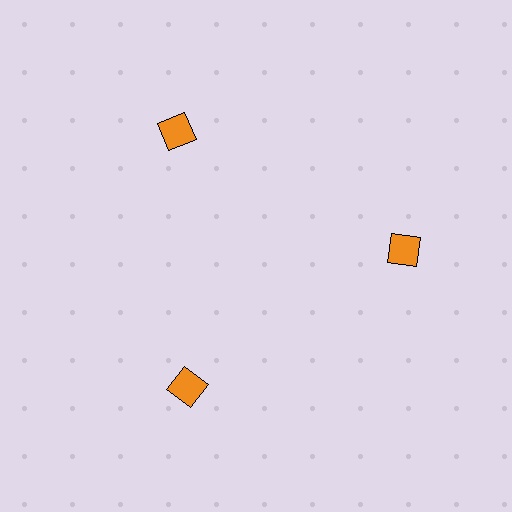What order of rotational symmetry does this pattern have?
This pattern has 3-fold rotational symmetry.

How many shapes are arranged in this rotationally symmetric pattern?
There are 3 shapes, arranged in 3 groups of 1.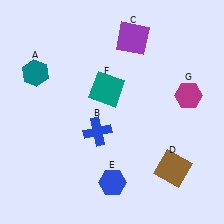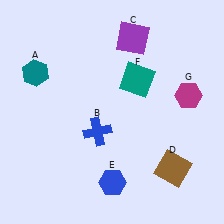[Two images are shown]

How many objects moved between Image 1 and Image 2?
1 object moved between the two images.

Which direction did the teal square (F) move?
The teal square (F) moved right.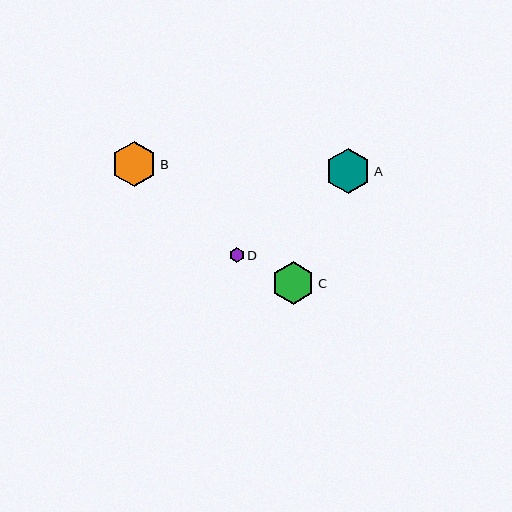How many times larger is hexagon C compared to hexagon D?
Hexagon C is approximately 2.9 times the size of hexagon D.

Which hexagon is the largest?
Hexagon B is the largest with a size of approximately 45 pixels.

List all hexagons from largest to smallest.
From largest to smallest: B, A, C, D.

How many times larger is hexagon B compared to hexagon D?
Hexagon B is approximately 3.0 times the size of hexagon D.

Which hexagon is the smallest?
Hexagon D is the smallest with a size of approximately 15 pixels.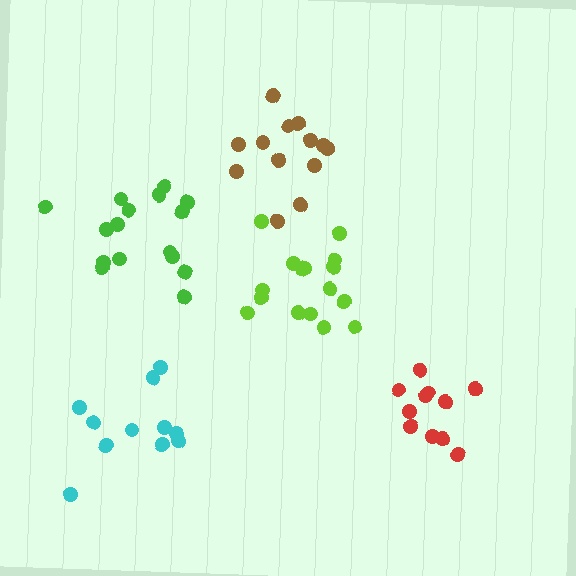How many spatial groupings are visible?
There are 5 spatial groupings.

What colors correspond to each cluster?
The clusters are colored: brown, cyan, red, green, lime.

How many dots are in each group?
Group 1: 14 dots, Group 2: 11 dots, Group 3: 11 dots, Group 4: 16 dots, Group 5: 16 dots (68 total).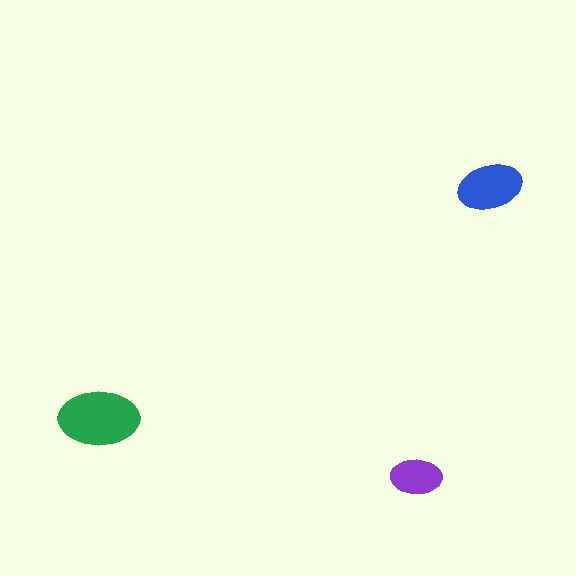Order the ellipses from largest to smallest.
the green one, the blue one, the purple one.